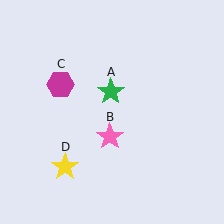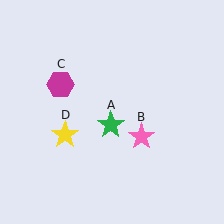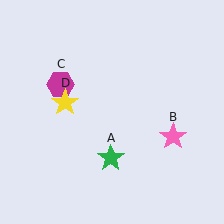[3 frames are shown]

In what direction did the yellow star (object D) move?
The yellow star (object D) moved up.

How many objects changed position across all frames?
3 objects changed position: green star (object A), pink star (object B), yellow star (object D).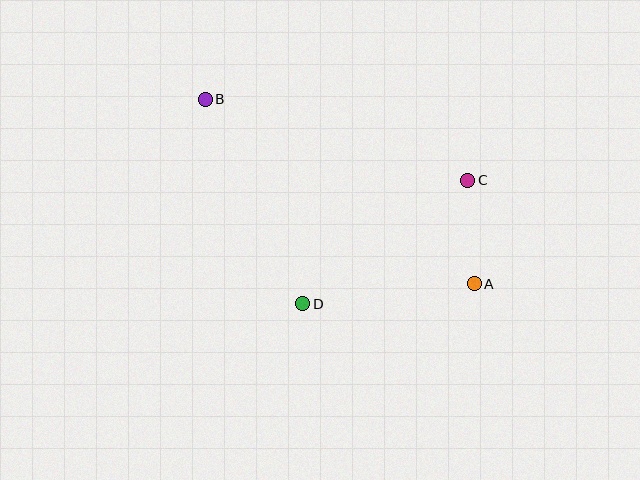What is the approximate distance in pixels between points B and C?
The distance between B and C is approximately 274 pixels.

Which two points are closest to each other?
Points A and C are closest to each other.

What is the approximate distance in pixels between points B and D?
The distance between B and D is approximately 226 pixels.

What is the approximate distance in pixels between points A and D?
The distance between A and D is approximately 172 pixels.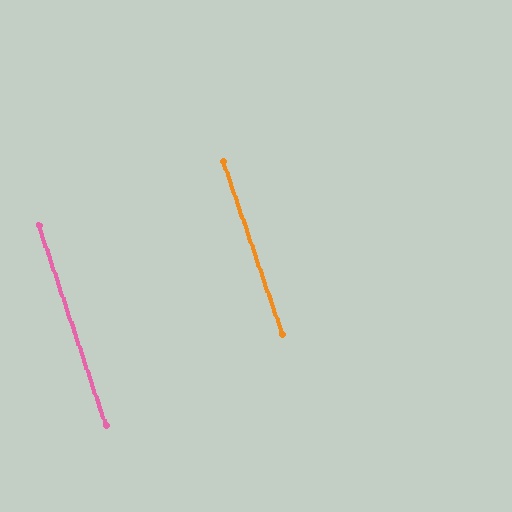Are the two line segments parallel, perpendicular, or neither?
Parallel — their directions differ by only 0.1°.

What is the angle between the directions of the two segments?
Approximately 0 degrees.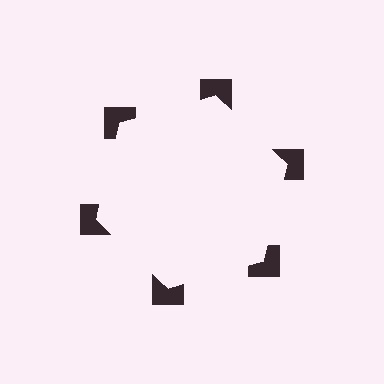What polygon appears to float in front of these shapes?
An illusory hexagon — its edges are inferred from the aligned wedge cuts in the notched squares, not physically drawn.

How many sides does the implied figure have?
6 sides.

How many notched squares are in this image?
There are 6 — one at each vertex of the illusory hexagon.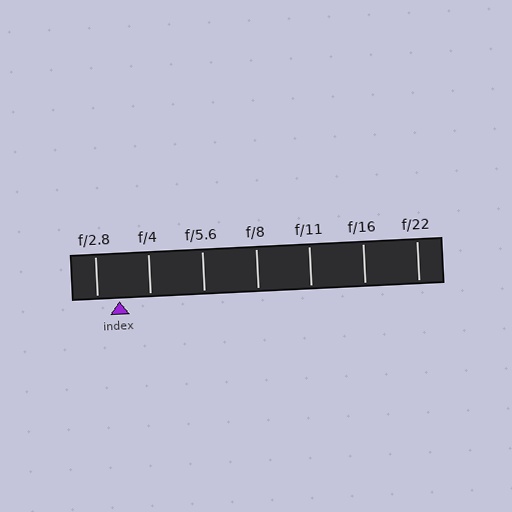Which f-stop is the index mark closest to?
The index mark is closest to f/2.8.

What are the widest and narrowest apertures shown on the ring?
The widest aperture shown is f/2.8 and the narrowest is f/22.